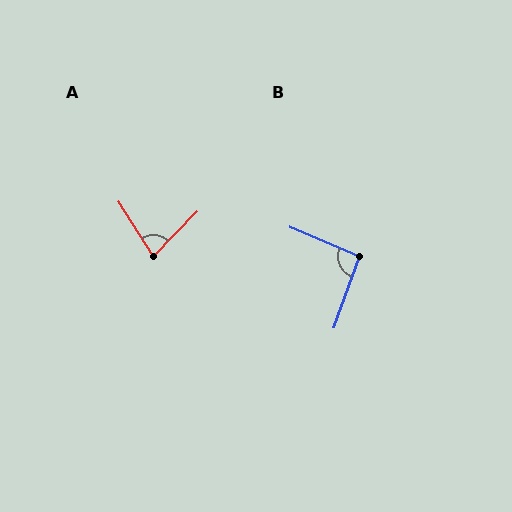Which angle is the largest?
B, at approximately 93 degrees.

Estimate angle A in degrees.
Approximately 77 degrees.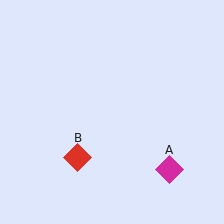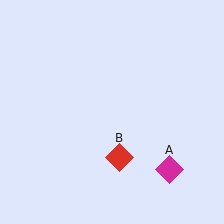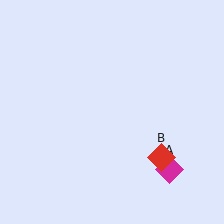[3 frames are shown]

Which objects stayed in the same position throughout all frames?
Magenta diamond (object A) remained stationary.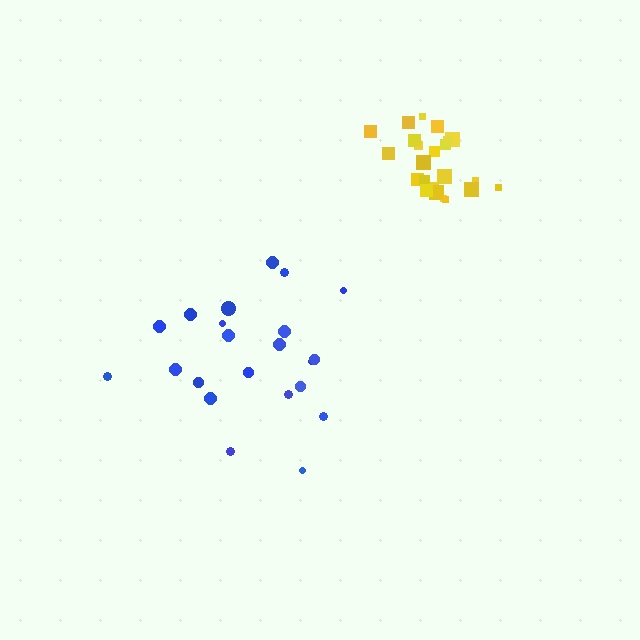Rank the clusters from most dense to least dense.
yellow, blue.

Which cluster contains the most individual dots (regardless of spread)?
Yellow (24).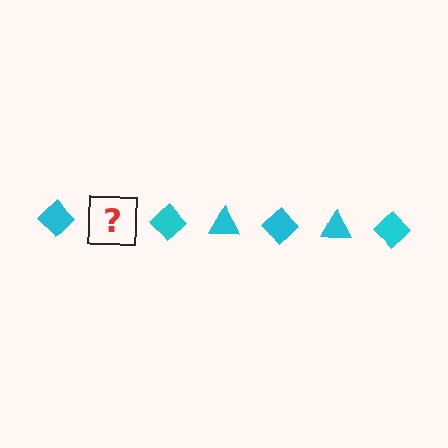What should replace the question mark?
The question mark should be replaced with a cyan triangle.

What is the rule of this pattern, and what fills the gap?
The rule is that the pattern cycles through diamond, triangle shapes in cyan. The gap should be filled with a cyan triangle.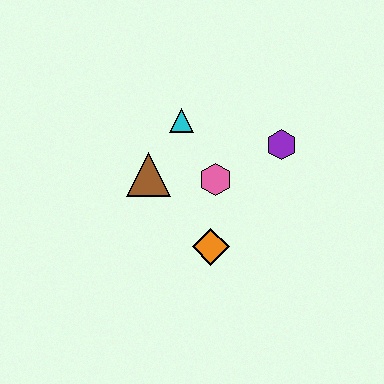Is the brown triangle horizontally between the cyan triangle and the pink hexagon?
No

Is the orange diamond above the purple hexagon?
No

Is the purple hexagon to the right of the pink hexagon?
Yes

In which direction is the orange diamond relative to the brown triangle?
The orange diamond is below the brown triangle.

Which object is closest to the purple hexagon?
The pink hexagon is closest to the purple hexagon.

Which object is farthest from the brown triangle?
The purple hexagon is farthest from the brown triangle.